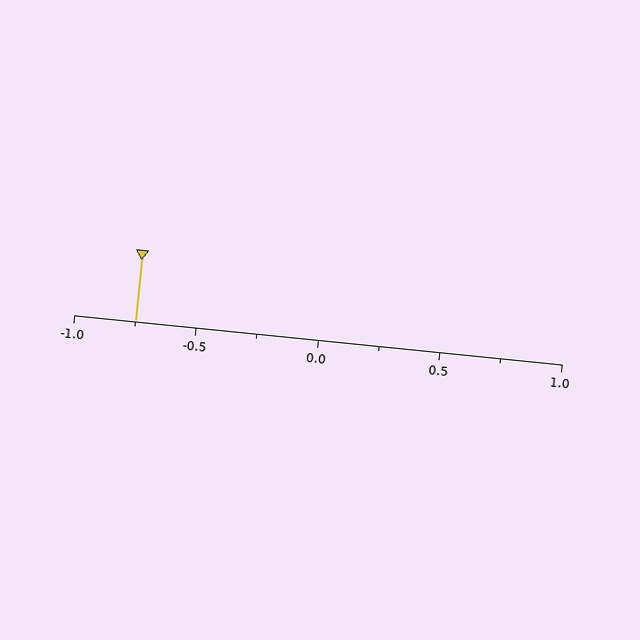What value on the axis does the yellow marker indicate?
The marker indicates approximately -0.75.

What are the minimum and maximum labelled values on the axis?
The axis runs from -1.0 to 1.0.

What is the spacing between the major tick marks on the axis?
The major ticks are spaced 0.5 apart.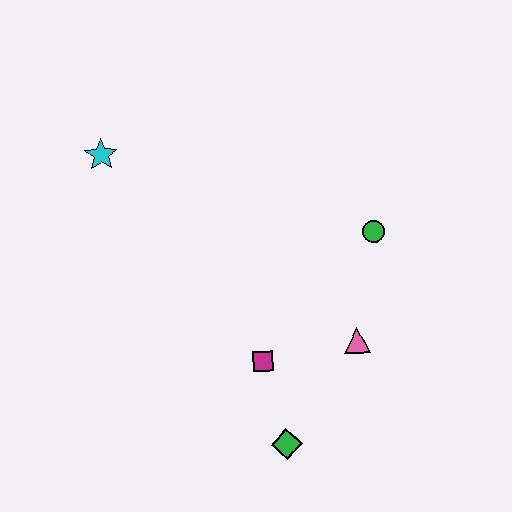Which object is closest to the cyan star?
The magenta square is closest to the cyan star.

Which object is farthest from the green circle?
The cyan star is farthest from the green circle.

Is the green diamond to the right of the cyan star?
Yes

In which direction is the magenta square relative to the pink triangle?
The magenta square is to the left of the pink triangle.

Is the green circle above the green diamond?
Yes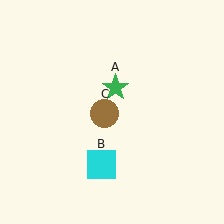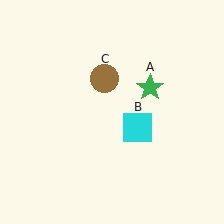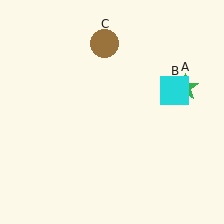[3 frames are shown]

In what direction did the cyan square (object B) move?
The cyan square (object B) moved up and to the right.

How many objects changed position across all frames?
3 objects changed position: green star (object A), cyan square (object B), brown circle (object C).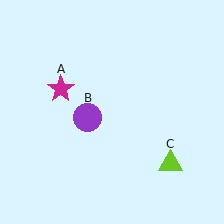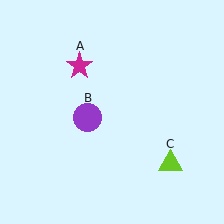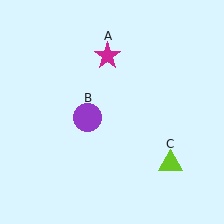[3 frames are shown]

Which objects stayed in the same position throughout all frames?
Purple circle (object B) and lime triangle (object C) remained stationary.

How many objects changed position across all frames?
1 object changed position: magenta star (object A).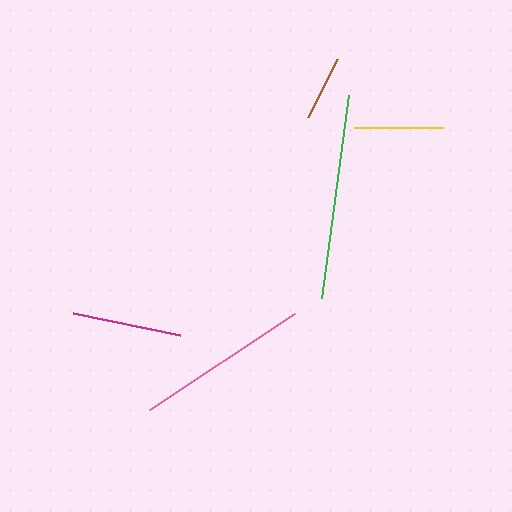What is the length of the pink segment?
The pink segment is approximately 174 pixels long.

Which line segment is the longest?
The green line is the longest at approximately 205 pixels.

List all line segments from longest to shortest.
From longest to shortest: green, pink, magenta, yellow, brown.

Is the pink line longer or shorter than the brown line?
The pink line is longer than the brown line.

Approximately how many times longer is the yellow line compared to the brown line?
The yellow line is approximately 1.4 times the length of the brown line.